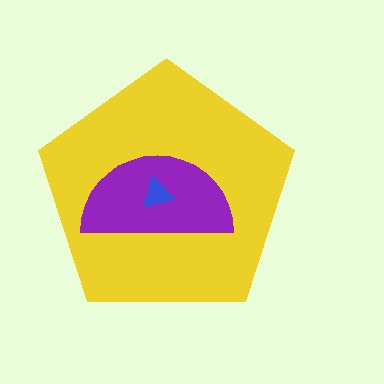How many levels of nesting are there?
3.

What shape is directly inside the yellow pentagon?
The purple semicircle.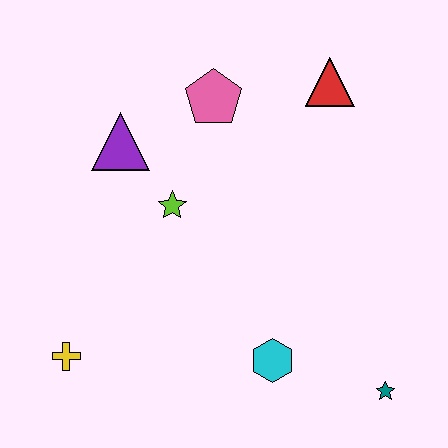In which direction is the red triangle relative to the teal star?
The red triangle is above the teal star.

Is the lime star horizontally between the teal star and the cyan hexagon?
No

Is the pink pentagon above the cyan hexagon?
Yes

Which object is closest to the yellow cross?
The lime star is closest to the yellow cross.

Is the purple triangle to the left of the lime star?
Yes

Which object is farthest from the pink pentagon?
The teal star is farthest from the pink pentagon.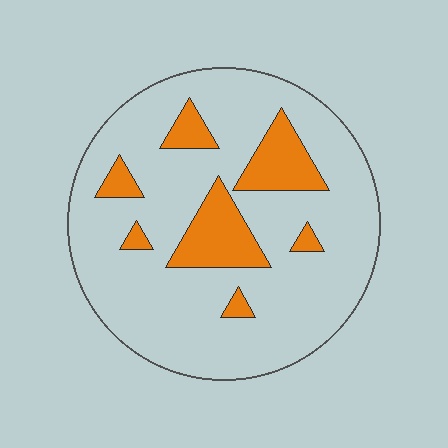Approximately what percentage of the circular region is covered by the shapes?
Approximately 20%.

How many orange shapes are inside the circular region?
7.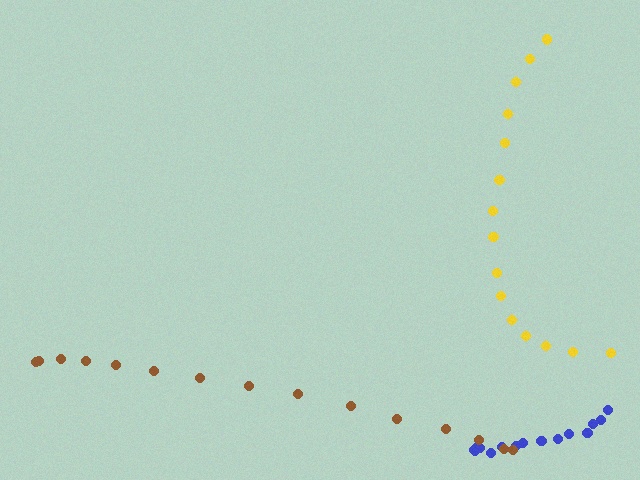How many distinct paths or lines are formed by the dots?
There are 3 distinct paths.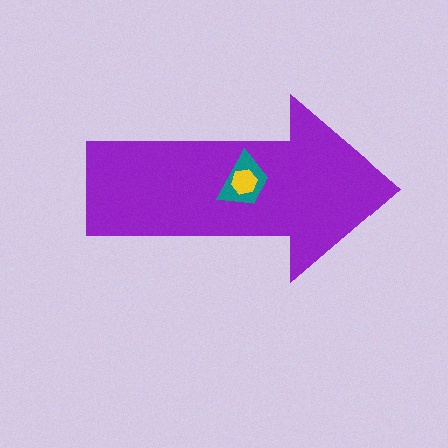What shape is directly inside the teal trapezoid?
The yellow hexagon.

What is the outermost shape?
The purple arrow.